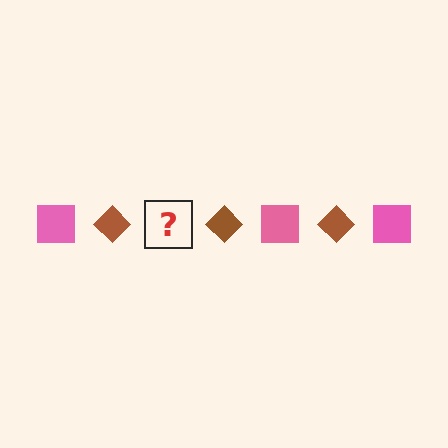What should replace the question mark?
The question mark should be replaced with a pink square.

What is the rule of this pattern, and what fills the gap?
The rule is that the pattern alternates between pink square and brown diamond. The gap should be filled with a pink square.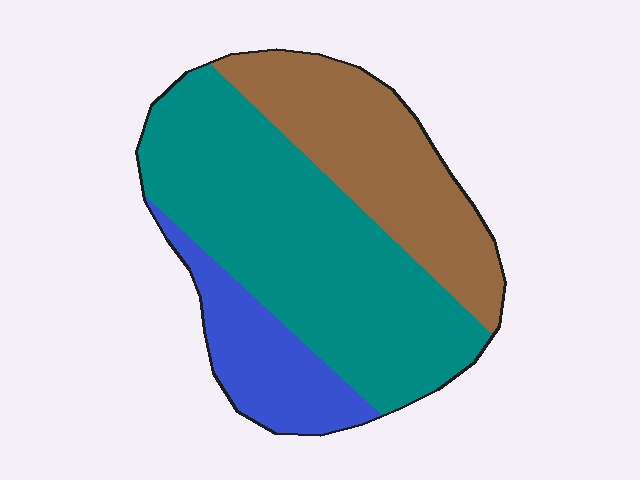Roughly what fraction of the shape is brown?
Brown takes up about one third (1/3) of the shape.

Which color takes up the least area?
Blue, at roughly 15%.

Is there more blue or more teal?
Teal.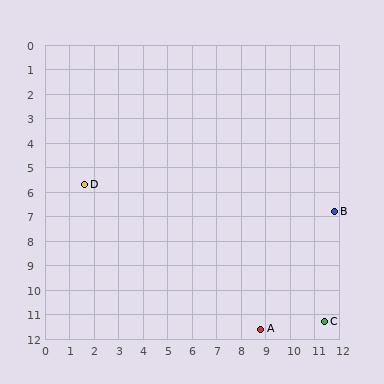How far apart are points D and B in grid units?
Points D and B are about 10.3 grid units apart.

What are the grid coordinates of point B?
Point B is at approximately (11.8, 6.8).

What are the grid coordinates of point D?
Point D is at approximately (1.6, 5.7).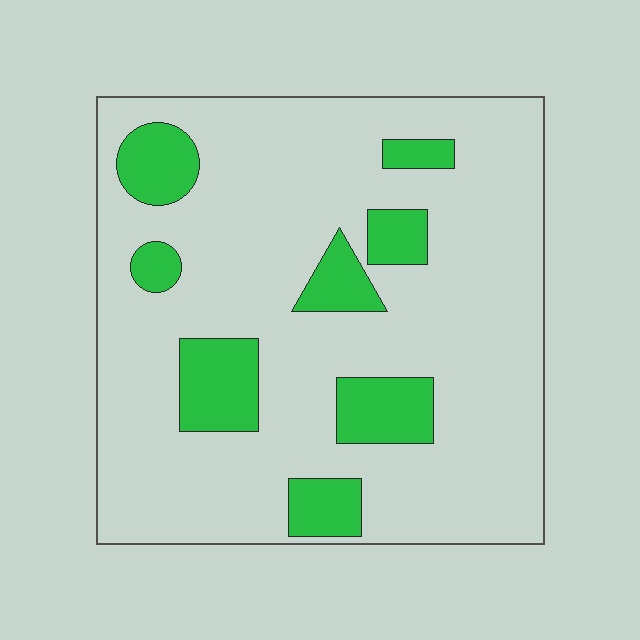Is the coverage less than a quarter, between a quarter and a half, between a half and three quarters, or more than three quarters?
Less than a quarter.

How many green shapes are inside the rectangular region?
8.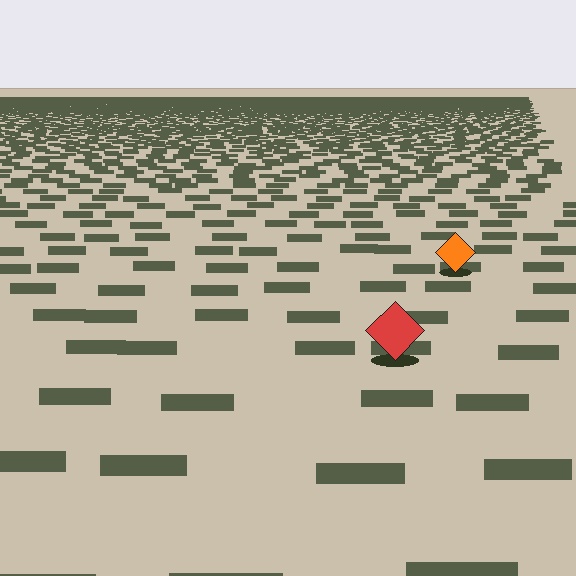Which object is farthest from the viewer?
The orange diamond is farthest from the viewer. It appears smaller and the ground texture around it is denser.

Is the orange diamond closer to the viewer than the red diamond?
No. The red diamond is closer — you can tell from the texture gradient: the ground texture is coarser near it.